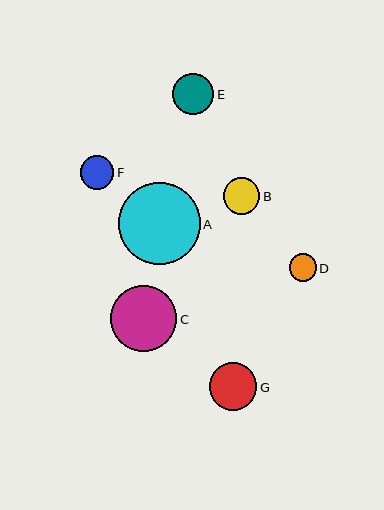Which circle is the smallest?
Circle D is the smallest with a size of approximately 27 pixels.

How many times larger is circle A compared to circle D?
Circle A is approximately 3.0 times the size of circle D.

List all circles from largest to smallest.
From largest to smallest: A, C, G, E, B, F, D.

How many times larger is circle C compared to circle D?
Circle C is approximately 2.4 times the size of circle D.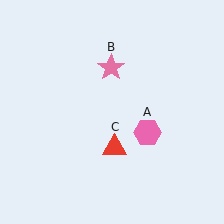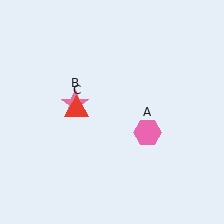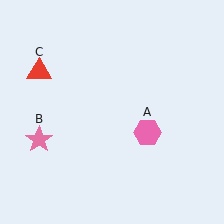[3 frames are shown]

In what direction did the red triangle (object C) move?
The red triangle (object C) moved up and to the left.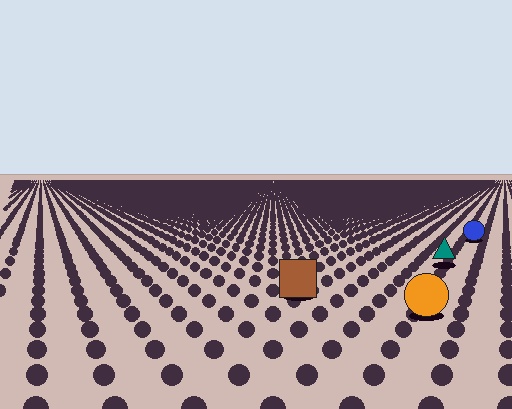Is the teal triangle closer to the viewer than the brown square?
No. The brown square is closer — you can tell from the texture gradient: the ground texture is coarser near it.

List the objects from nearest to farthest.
From nearest to farthest: the orange circle, the brown square, the teal triangle, the blue circle.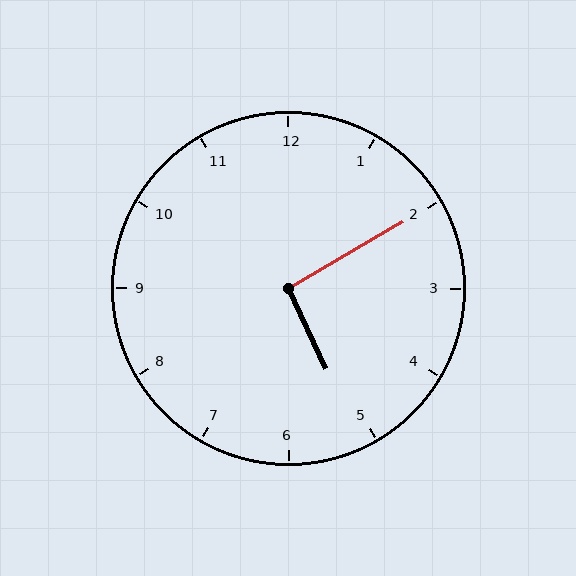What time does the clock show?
5:10.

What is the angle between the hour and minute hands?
Approximately 95 degrees.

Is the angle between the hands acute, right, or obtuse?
It is right.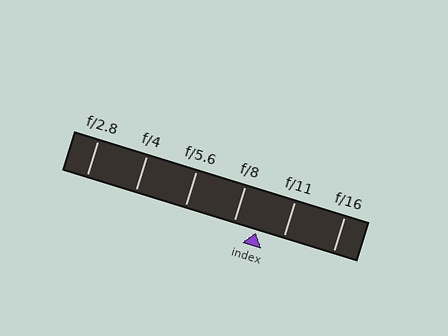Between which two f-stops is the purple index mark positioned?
The index mark is between f/8 and f/11.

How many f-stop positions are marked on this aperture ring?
There are 6 f-stop positions marked.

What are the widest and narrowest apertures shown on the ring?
The widest aperture shown is f/2.8 and the narrowest is f/16.